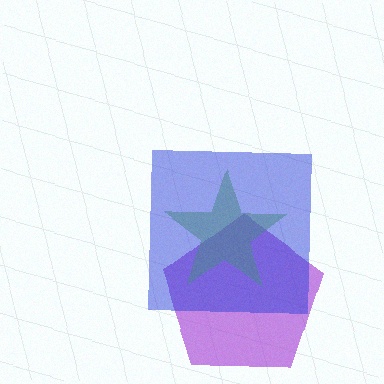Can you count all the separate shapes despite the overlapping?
Yes, there are 3 separate shapes.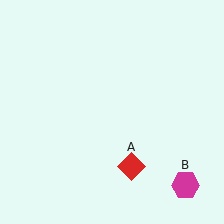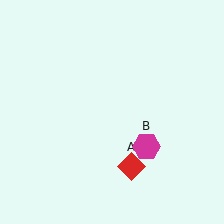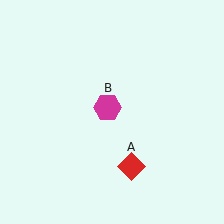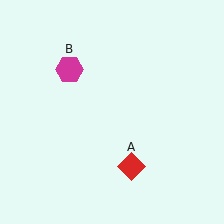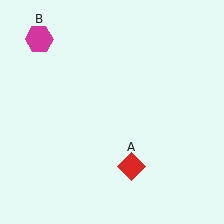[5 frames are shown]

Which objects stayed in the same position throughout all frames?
Red diamond (object A) remained stationary.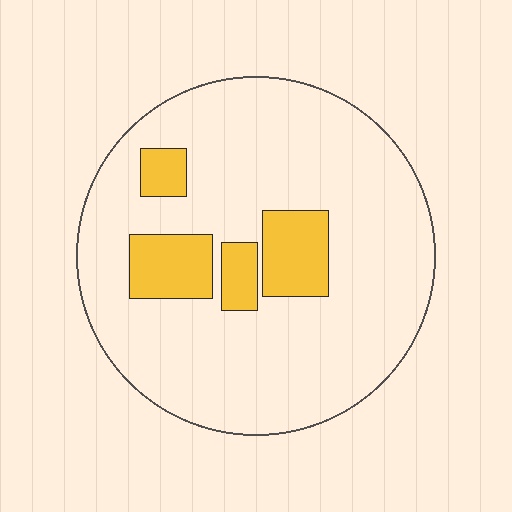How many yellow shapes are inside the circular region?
4.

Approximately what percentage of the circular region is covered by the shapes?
Approximately 15%.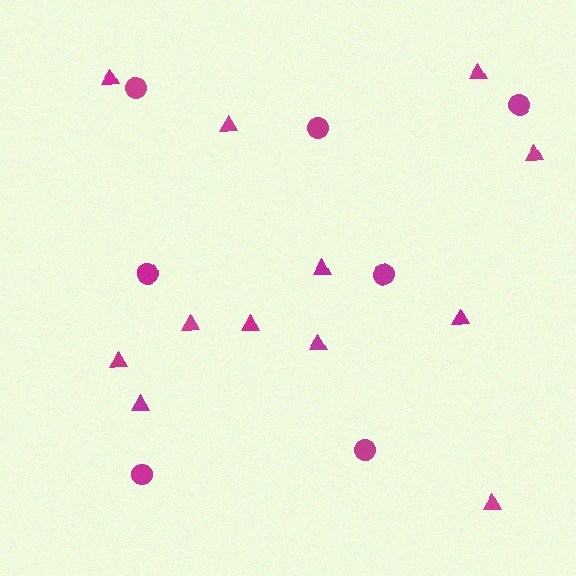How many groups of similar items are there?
There are 2 groups: one group of circles (7) and one group of triangles (12).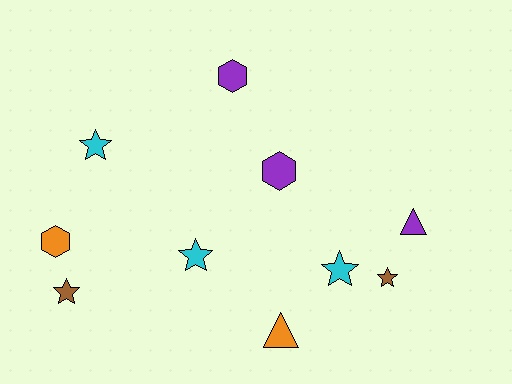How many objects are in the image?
There are 10 objects.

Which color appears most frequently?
Cyan, with 3 objects.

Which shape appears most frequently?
Star, with 5 objects.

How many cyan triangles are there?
There are no cyan triangles.